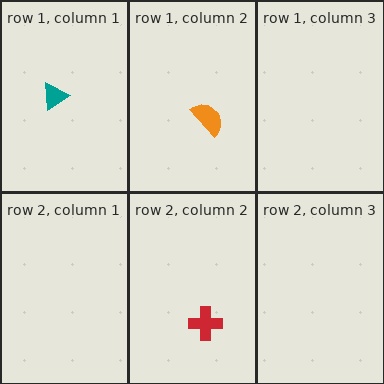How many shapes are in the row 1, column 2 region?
1.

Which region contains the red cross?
The row 2, column 2 region.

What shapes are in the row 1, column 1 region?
The teal triangle.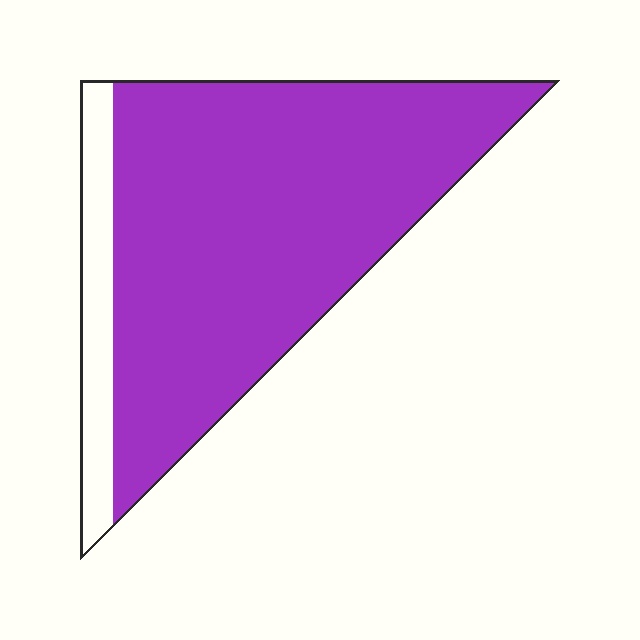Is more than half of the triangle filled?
Yes.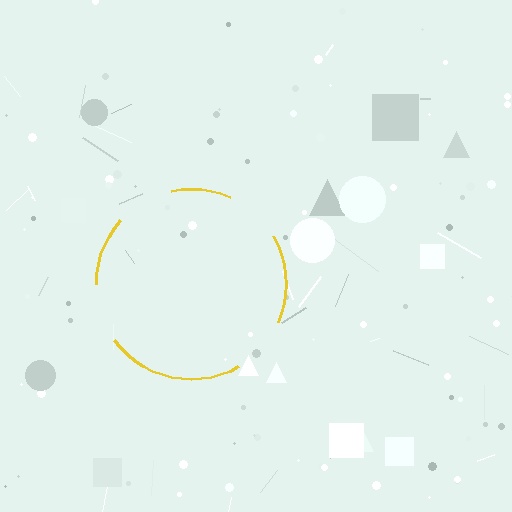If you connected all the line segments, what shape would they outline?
They would outline a circle.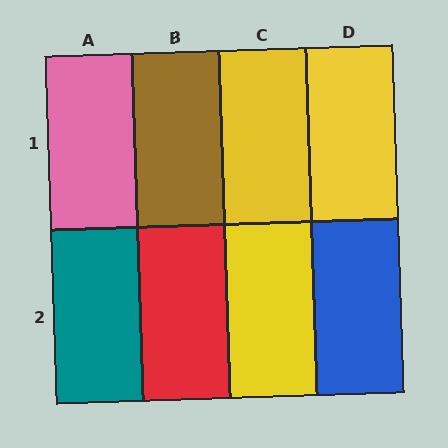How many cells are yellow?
3 cells are yellow.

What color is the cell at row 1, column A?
Pink.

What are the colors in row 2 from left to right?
Teal, red, yellow, blue.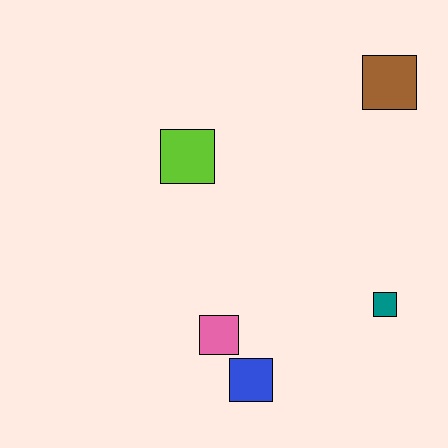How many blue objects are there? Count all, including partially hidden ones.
There is 1 blue object.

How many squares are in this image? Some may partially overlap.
There are 5 squares.